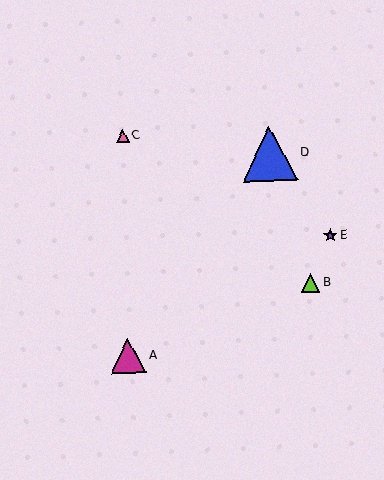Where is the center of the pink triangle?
The center of the pink triangle is at (123, 136).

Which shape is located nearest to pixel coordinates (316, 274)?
The lime triangle (labeled B) at (310, 283) is nearest to that location.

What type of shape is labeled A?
Shape A is a magenta triangle.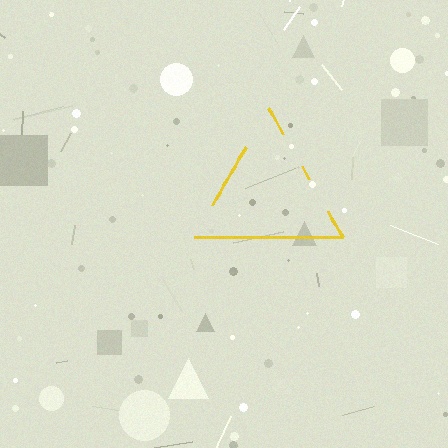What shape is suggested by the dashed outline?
The dashed outline suggests a triangle.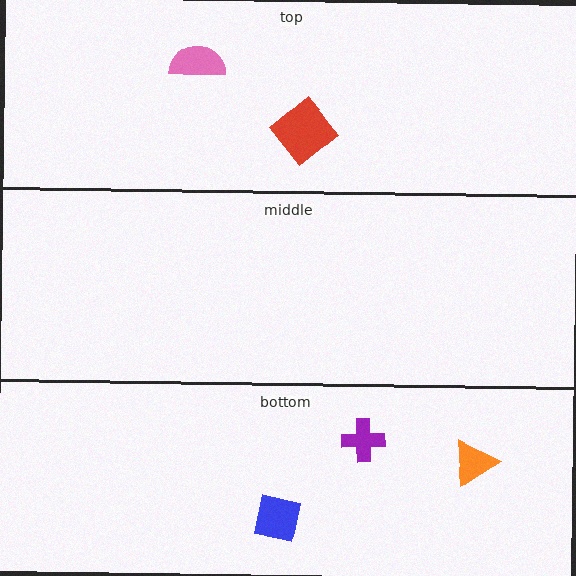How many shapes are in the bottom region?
3.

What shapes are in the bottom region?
The blue square, the orange triangle, the purple cross.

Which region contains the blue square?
The bottom region.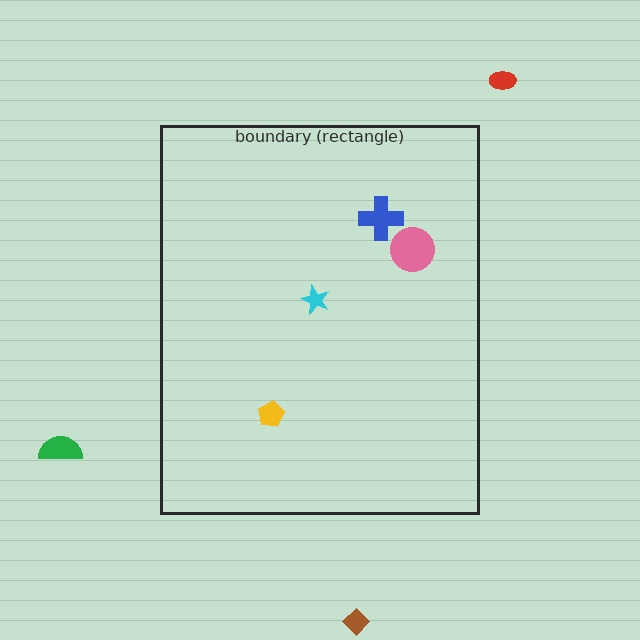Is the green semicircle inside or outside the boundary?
Outside.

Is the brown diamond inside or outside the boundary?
Outside.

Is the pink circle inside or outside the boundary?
Inside.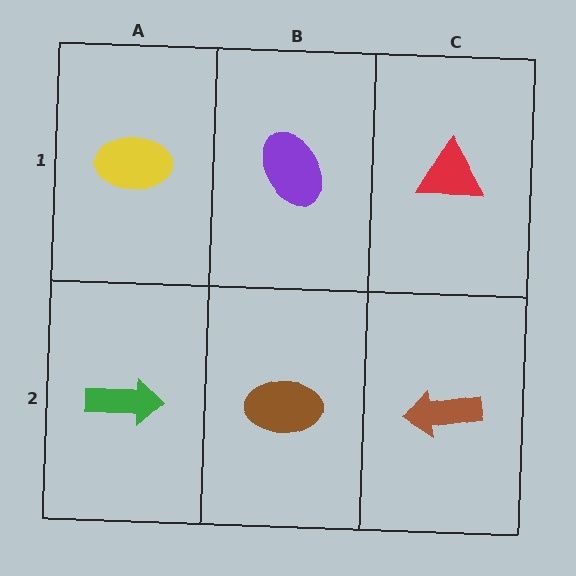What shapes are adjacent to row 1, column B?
A brown ellipse (row 2, column B), a yellow ellipse (row 1, column A), a red triangle (row 1, column C).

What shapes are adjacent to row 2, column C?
A red triangle (row 1, column C), a brown ellipse (row 2, column B).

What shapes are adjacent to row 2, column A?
A yellow ellipse (row 1, column A), a brown ellipse (row 2, column B).